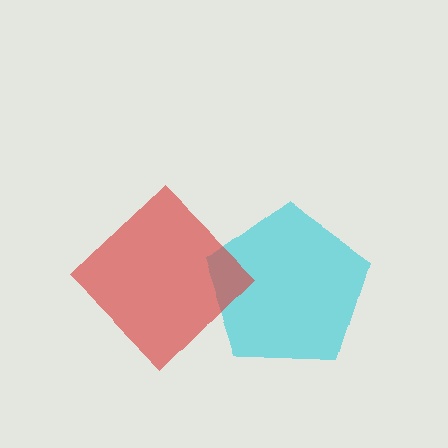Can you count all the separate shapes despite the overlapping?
Yes, there are 2 separate shapes.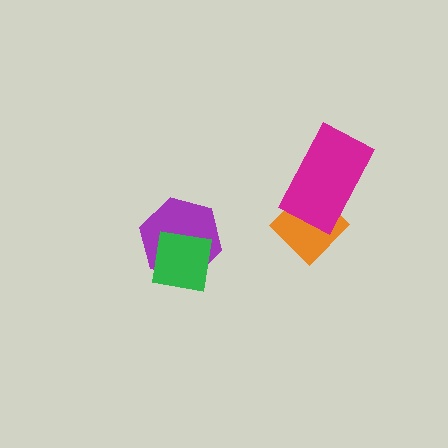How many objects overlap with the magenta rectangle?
1 object overlaps with the magenta rectangle.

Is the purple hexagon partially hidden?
Yes, it is partially covered by another shape.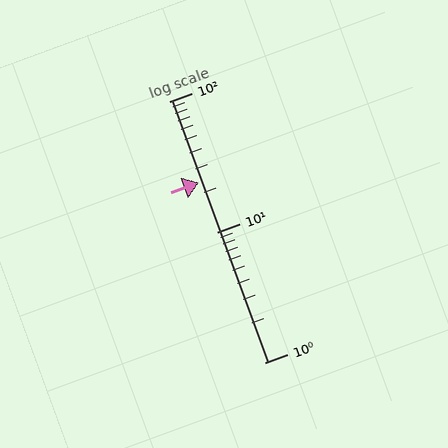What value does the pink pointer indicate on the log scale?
The pointer indicates approximately 24.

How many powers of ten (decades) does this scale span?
The scale spans 2 decades, from 1 to 100.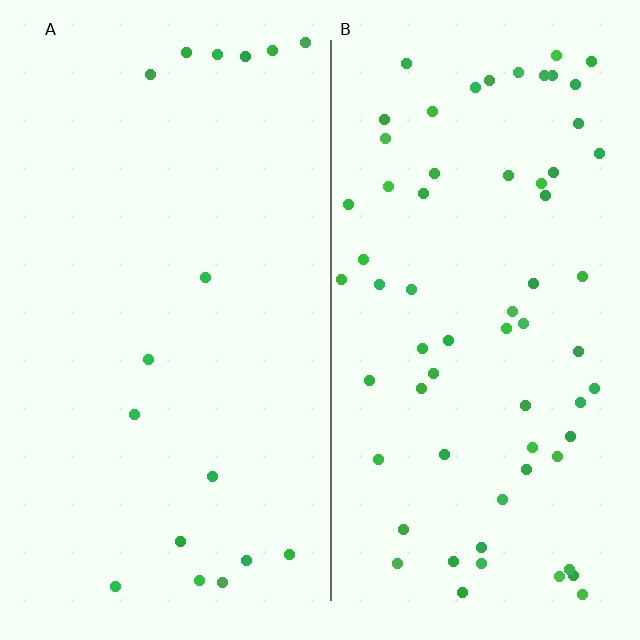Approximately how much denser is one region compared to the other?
Approximately 3.8× — region B over region A.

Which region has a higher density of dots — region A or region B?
B (the right).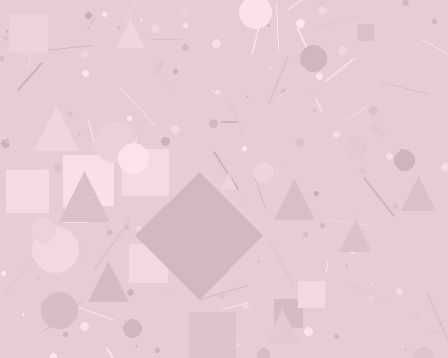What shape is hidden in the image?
A diamond is hidden in the image.